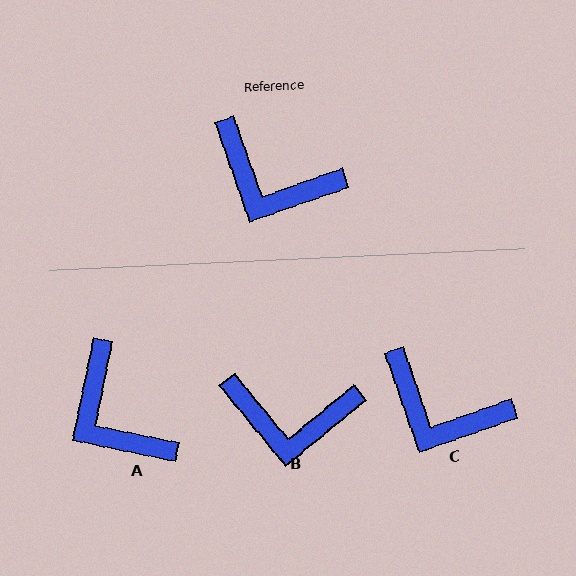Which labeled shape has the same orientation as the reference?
C.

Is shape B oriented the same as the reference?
No, it is off by about 20 degrees.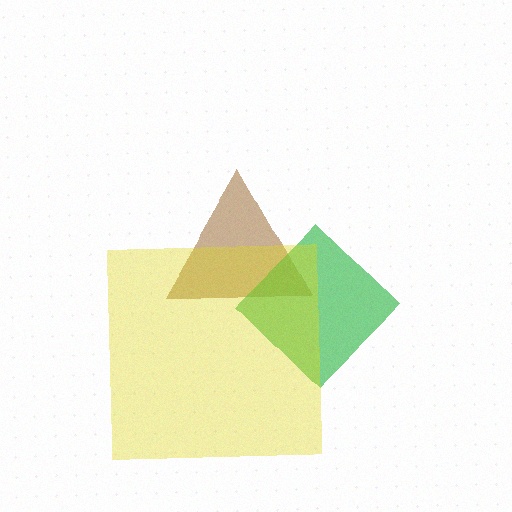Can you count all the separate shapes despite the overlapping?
Yes, there are 3 separate shapes.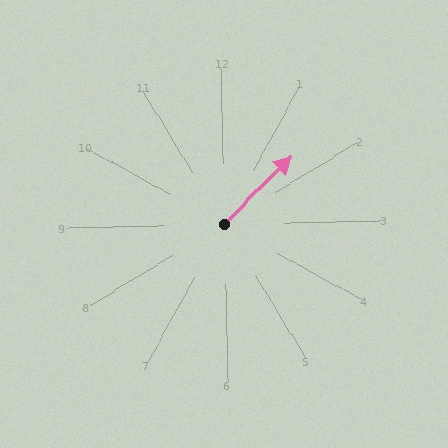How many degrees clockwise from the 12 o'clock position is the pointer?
Approximately 46 degrees.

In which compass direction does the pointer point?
Northeast.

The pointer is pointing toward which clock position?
Roughly 2 o'clock.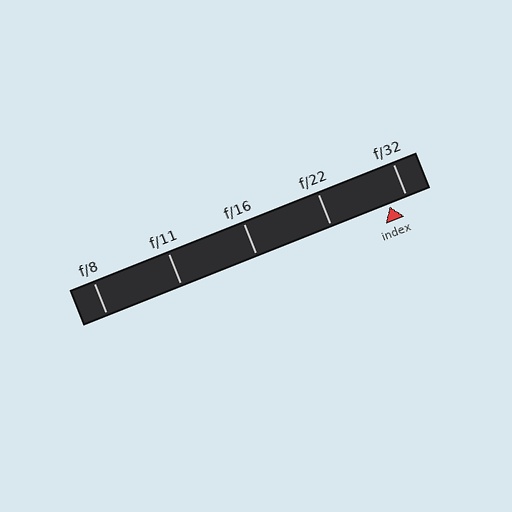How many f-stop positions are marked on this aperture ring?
There are 5 f-stop positions marked.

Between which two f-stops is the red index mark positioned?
The index mark is between f/22 and f/32.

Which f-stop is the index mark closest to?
The index mark is closest to f/32.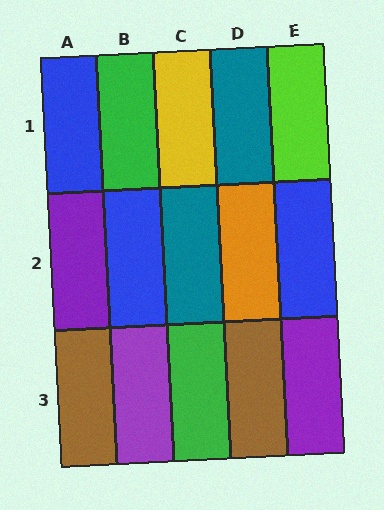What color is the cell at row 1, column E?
Lime.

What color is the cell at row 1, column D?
Teal.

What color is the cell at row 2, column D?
Orange.